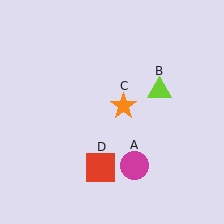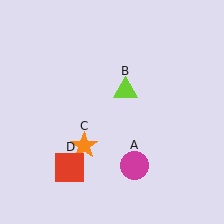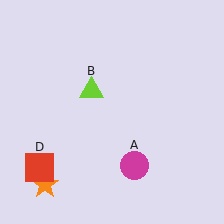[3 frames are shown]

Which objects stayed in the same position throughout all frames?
Magenta circle (object A) remained stationary.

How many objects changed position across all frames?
3 objects changed position: lime triangle (object B), orange star (object C), red square (object D).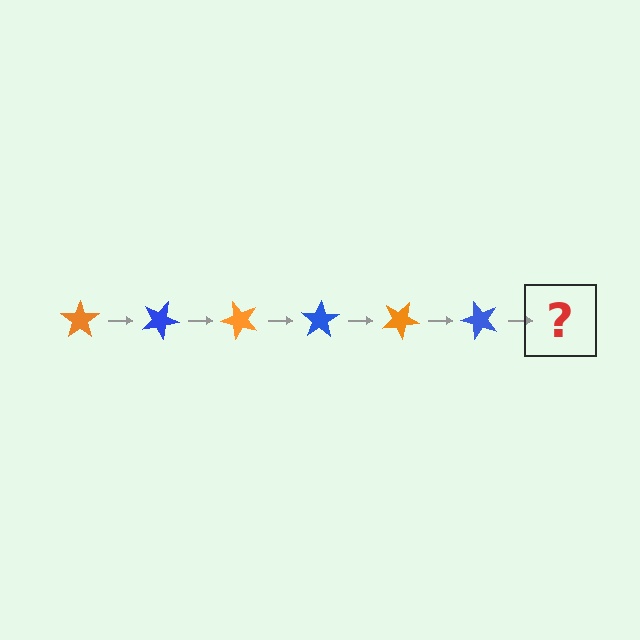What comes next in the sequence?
The next element should be an orange star, rotated 150 degrees from the start.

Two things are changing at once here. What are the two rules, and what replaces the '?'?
The two rules are that it rotates 25 degrees each step and the color cycles through orange and blue. The '?' should be an orange star, rotated 150 degrees from the start.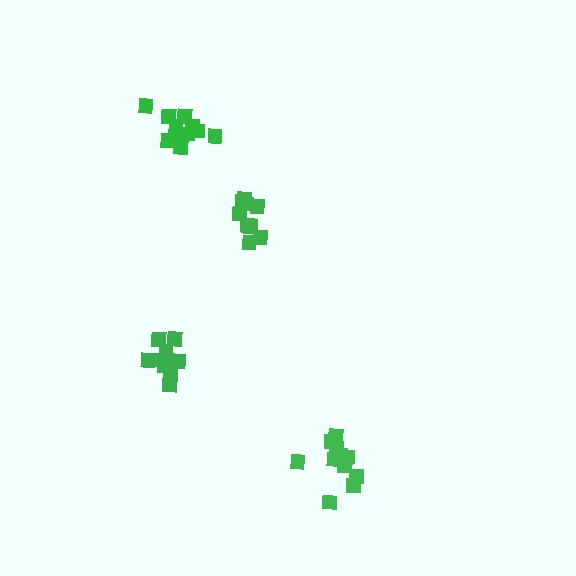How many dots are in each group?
Group 1: 12 dots, Group 2: 10 dots, Group 3: 12 dots, Group 4: 9 dots (43 total).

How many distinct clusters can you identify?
There are 4 distinct clusters.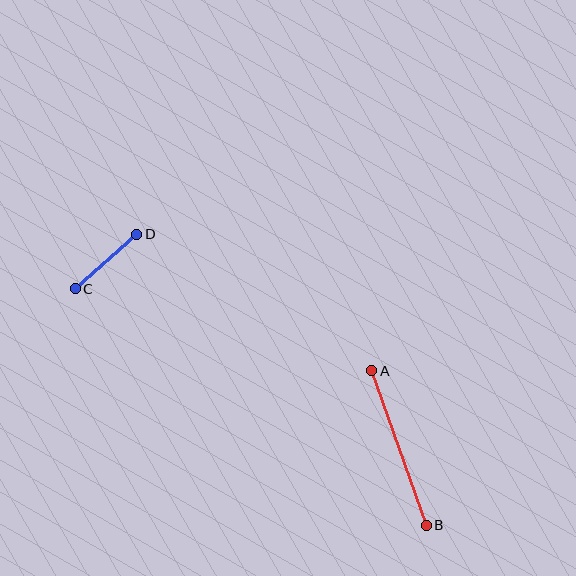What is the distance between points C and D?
The distance is approximately 82 pixels.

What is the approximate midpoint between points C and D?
The midpoint is at approximately (106, 262) pixels.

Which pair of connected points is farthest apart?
Points A and B are farthest apart.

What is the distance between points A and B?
The distance is approximately 164 pixels.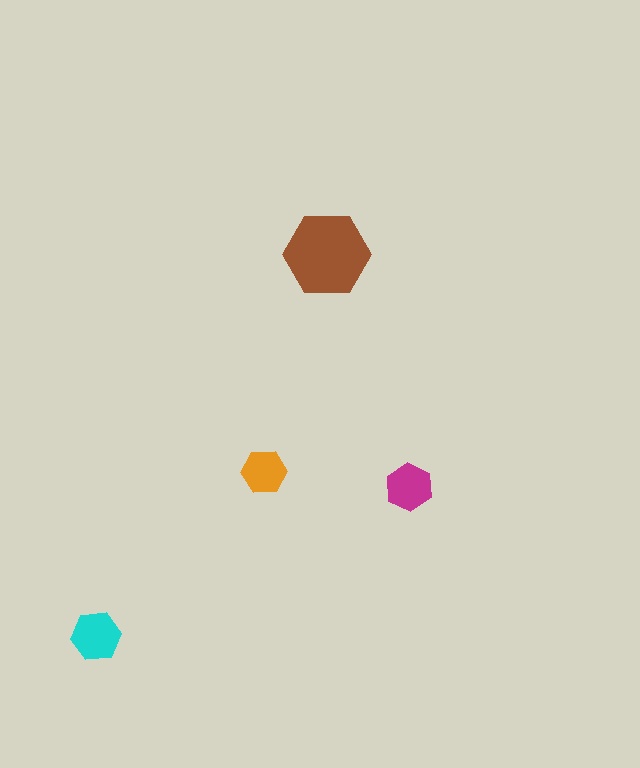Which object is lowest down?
The cyan hexagon is bottommost.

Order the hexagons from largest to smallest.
the brown one, the cyan one, the magenta one, the orange one.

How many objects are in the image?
There are 4 objects in the image.